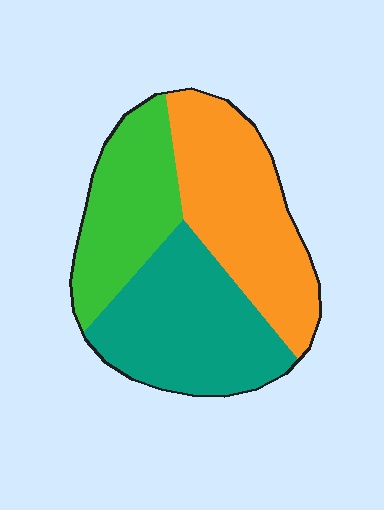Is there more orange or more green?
Orange.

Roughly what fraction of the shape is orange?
Orange covers roughly 35% of the shape.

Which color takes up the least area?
Green, at roughly 25%.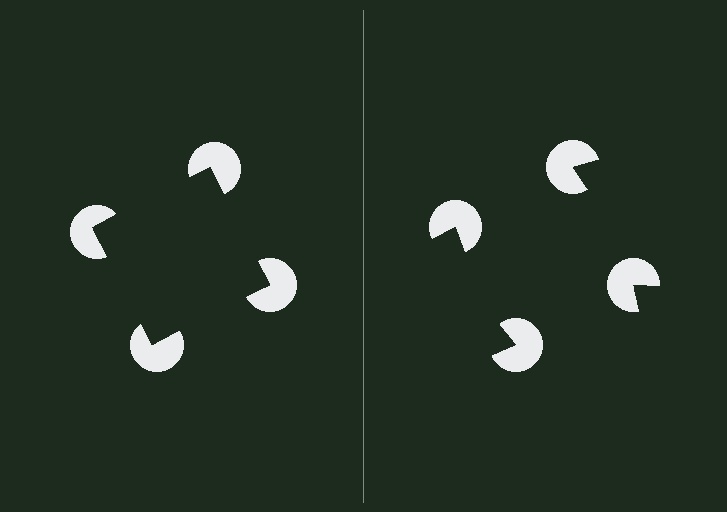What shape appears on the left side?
An illusory square.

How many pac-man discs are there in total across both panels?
8 — 4 on each side.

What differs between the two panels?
The pac-man discs are positioned identically on both sides; only the wedge orientations differ. On the left they align to a square; on the right they are misaligned.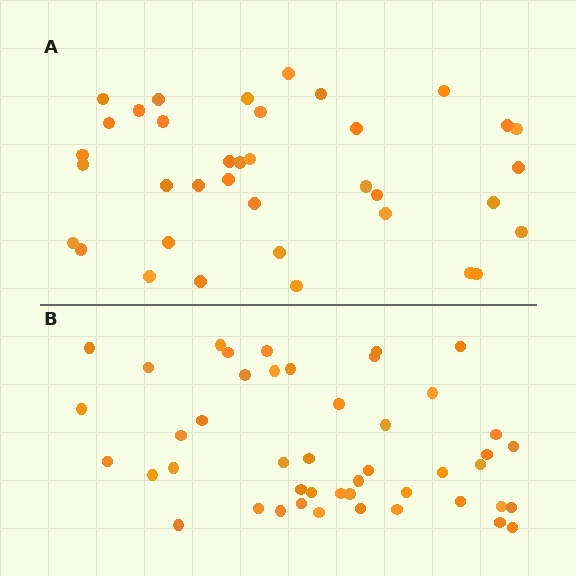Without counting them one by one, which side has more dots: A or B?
Region B (the bottom region) has more dots.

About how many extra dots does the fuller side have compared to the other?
Region B has roughly 8 or so more dots than region A.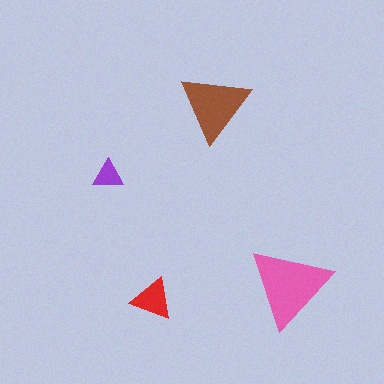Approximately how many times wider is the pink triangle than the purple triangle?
About 2.5 times wider.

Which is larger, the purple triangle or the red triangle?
The red one.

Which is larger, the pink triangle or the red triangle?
The pink one.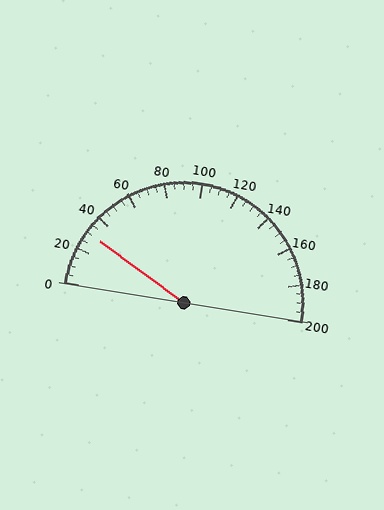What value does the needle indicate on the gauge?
The needle indicates approximately 30.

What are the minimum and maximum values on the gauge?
The gauge ranges from 0 to 200.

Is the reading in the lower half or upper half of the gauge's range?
The reading is in the lower half of the range (0 to 200).